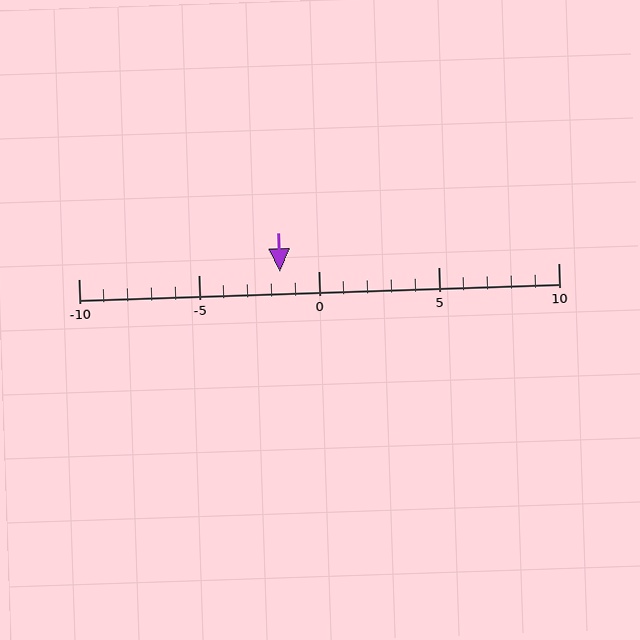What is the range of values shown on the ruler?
The ruler shows values from -10 to 10.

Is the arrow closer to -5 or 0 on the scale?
The arrow is closer to 0.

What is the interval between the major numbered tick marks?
The major tick marks are spaced 5 units apart.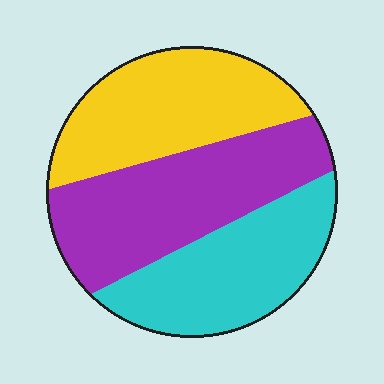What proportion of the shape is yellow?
Yellow takes up between a sixth and a third of the shape.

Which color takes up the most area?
Purple, at roughly 35%.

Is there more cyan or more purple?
Purple.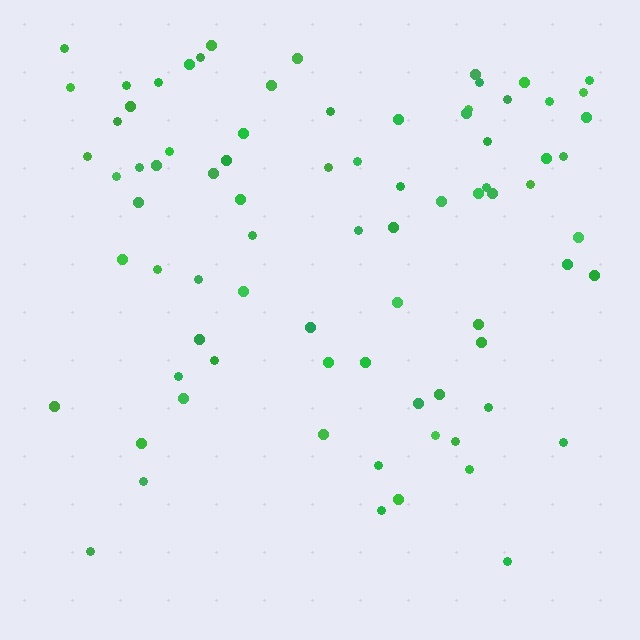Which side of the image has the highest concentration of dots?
The top.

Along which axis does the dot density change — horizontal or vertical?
Vertical.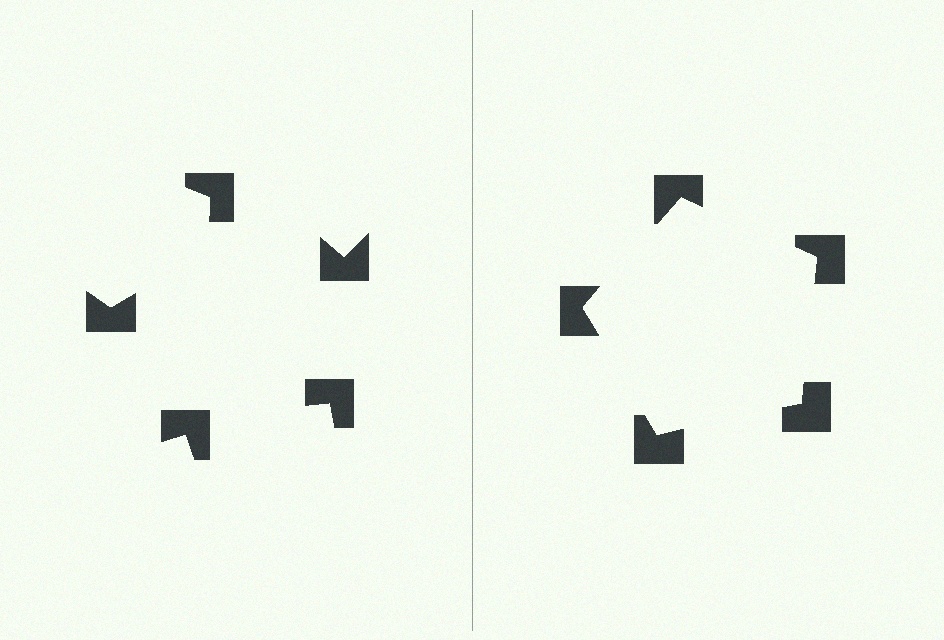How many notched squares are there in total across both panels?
10 — 5 on each side.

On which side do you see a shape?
An illusory pentagon appears on the right side. On the left side the wedge cuts are rotated, so no coherent shape forms.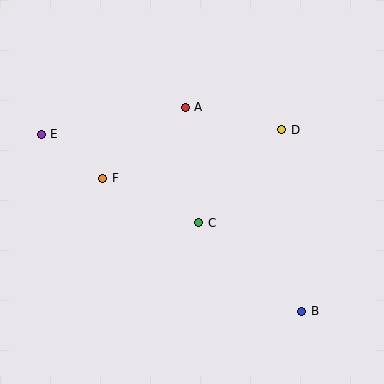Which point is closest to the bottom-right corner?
Point B is closest to the bottom-right corner.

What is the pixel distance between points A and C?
The distance between A and C is 116 pixels.